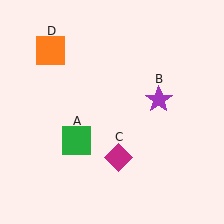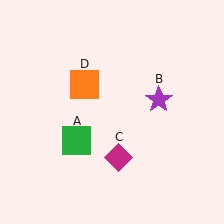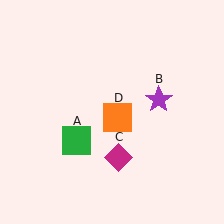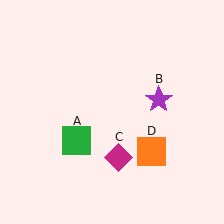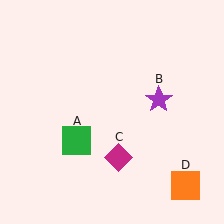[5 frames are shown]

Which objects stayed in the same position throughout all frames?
Green square (object A) and purple star (object B) and magenta diamond (object C) remained stationary.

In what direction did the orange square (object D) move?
The orange square (object D) moved down and to the right.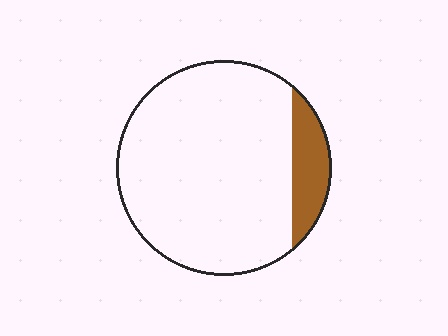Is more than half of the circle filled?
No.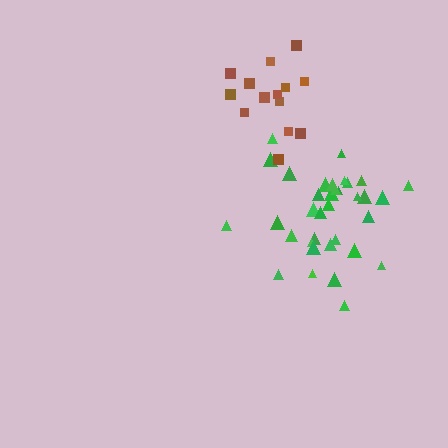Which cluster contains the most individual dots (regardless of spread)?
Green (35).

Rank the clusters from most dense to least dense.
green, brown.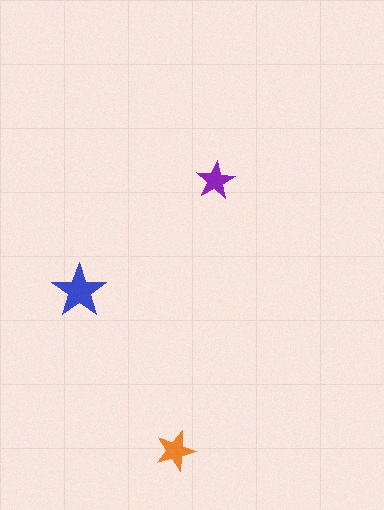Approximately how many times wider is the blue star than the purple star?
About 1.5 times wider.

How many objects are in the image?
There are 3 objects in the image.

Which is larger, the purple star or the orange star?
The orange one.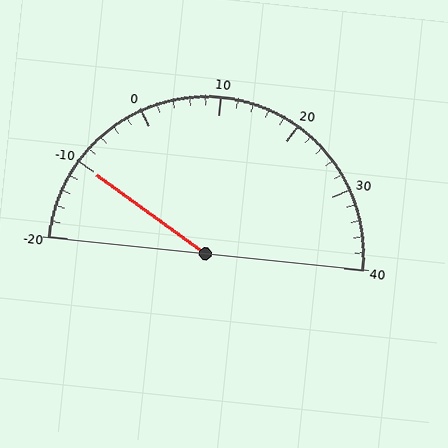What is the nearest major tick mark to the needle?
The nearest major tick mark is -10.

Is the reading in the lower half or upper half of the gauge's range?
The reading is in the lower half of the range (-20 to 40).